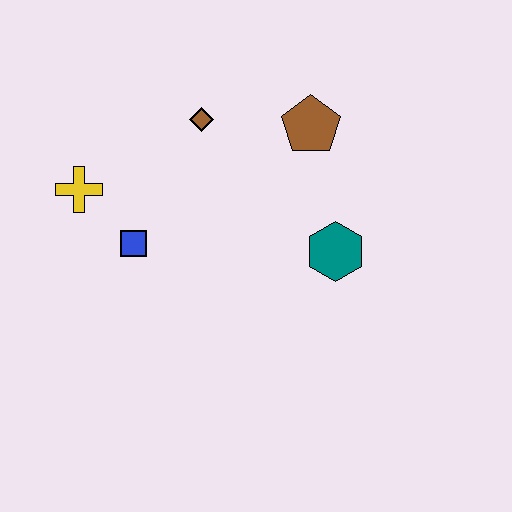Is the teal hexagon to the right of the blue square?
Yes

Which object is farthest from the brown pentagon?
The yellow cross is farthest from the brown pentagon.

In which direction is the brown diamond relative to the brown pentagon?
The brown diamond is to the left of the brown pentagon.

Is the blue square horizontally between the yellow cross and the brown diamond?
Yes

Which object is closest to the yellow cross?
The blue square is closest to the yellow cross.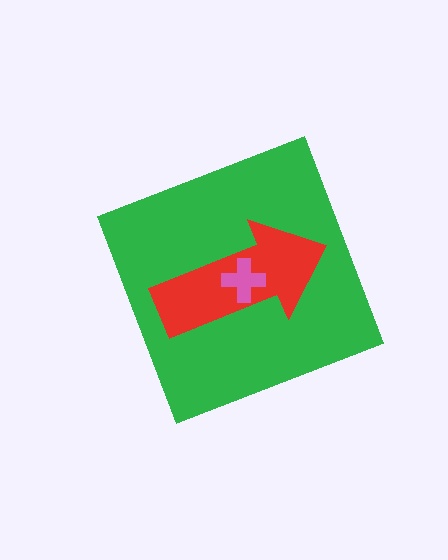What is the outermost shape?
The green diamond.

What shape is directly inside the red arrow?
The pink cross.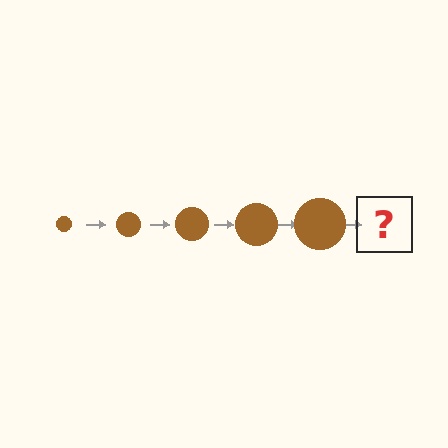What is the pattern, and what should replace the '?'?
The pattern is that the circle gets progressively larger each step. The '?' should be a brown circle, larger than the previous one.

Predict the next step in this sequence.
The next step is a brown circle, larger than the previous one.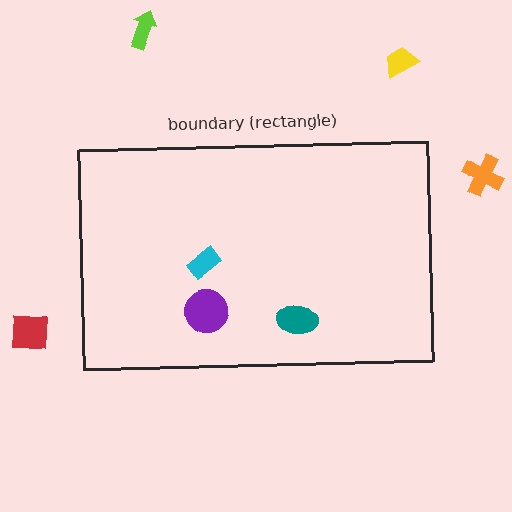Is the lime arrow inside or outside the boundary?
Outside.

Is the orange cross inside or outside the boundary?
Outside.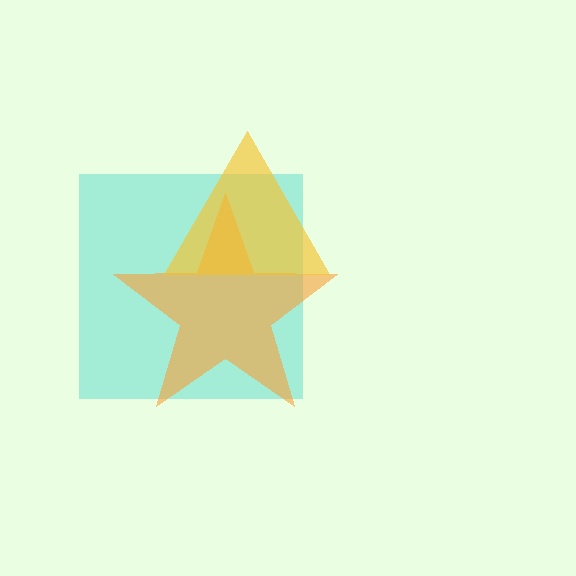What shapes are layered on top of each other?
The layered shapes are: a cyan square, an orange star, a yellow triangle.